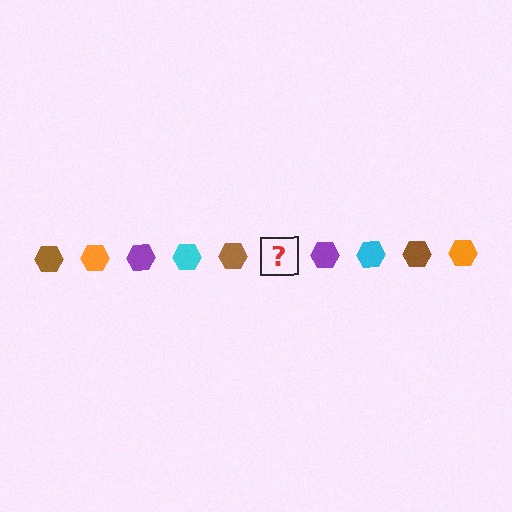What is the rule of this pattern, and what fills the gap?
The rule is that the pattern cycles through brown, orange, purple, cyan hexagons. The gap should be filled with an orange hexagon.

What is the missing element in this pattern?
The missing element is an orange hexagon.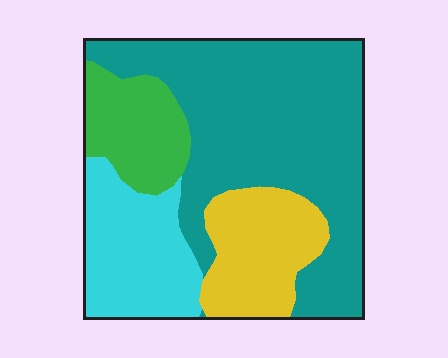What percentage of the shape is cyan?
Cyan covers 19% of the shape.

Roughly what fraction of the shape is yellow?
Yellow takes up about one sixth (1/6) of the shape.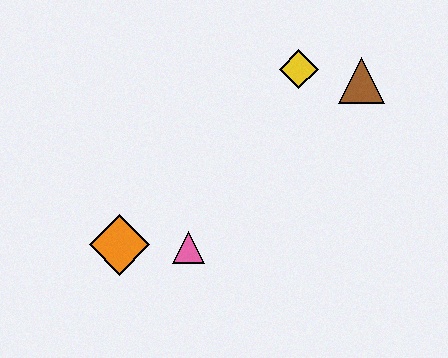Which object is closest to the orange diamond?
The pink triangle is closest to the orange diamond.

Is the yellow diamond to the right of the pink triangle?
Yes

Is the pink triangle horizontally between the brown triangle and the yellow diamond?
No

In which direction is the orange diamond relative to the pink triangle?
The orange diamond is to the left of the pink triangle.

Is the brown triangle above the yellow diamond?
No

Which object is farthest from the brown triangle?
The orange diamond is farthest from the brown triangle.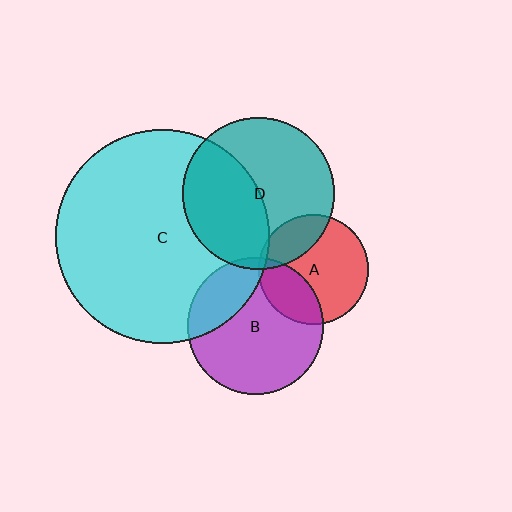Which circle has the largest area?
Circle C (cyan).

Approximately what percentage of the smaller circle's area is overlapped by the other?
Approximately 25%.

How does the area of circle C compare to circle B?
Approximately 2.5 times.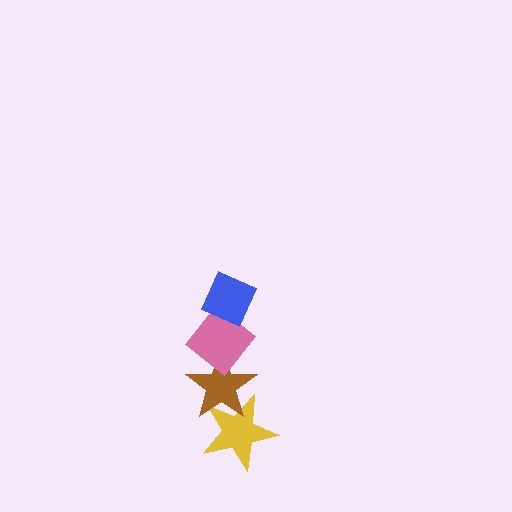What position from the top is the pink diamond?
The pink diamond is 2nd from the top.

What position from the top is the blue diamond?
The blue diamond is 1st from the top.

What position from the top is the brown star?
The brown star is 3rd from the top.